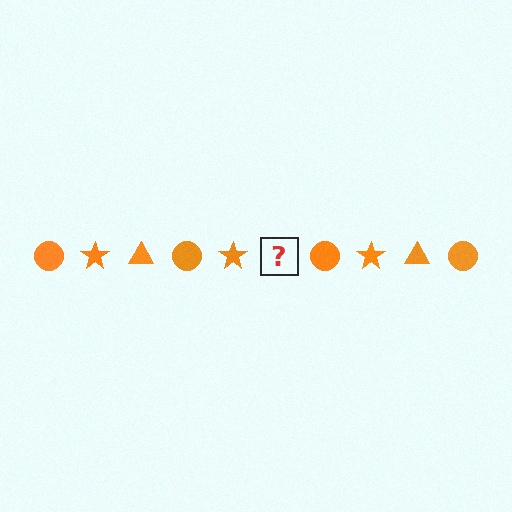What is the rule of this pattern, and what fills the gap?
The rule is that the pattern cycles through circle, star, triangle shapes in orange. The gap should be filled with an orange triangle.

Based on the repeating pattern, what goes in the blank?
The blank should be an orange triangle.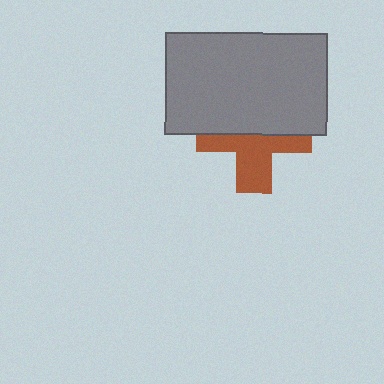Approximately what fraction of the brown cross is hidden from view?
Roughly 52% of the brown cross is hidden behind the gray rectangle.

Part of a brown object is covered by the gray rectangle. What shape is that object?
It is a cross.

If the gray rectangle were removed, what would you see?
You would see the complete brown cross.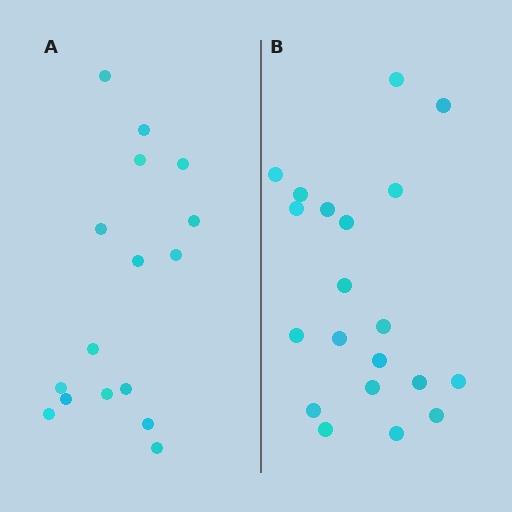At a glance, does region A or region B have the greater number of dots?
Region B (the right region) has more dots.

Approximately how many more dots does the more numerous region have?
Region B has about 4 more dots than region A.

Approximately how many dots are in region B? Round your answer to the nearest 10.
About 20 dots.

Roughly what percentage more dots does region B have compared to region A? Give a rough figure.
About 25% more.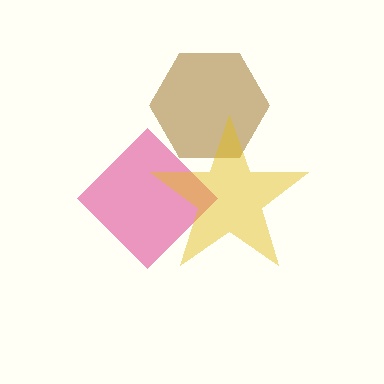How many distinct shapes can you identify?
There are 3 distinct shapes: a brown hexagon, a magenta diamond, a yellow star.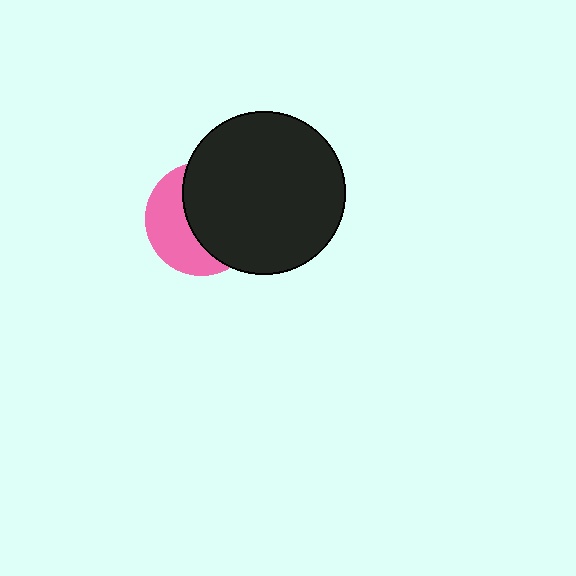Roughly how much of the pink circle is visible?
A small part of it is visible (roughly 42%).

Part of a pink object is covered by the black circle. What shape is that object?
It is a circle.